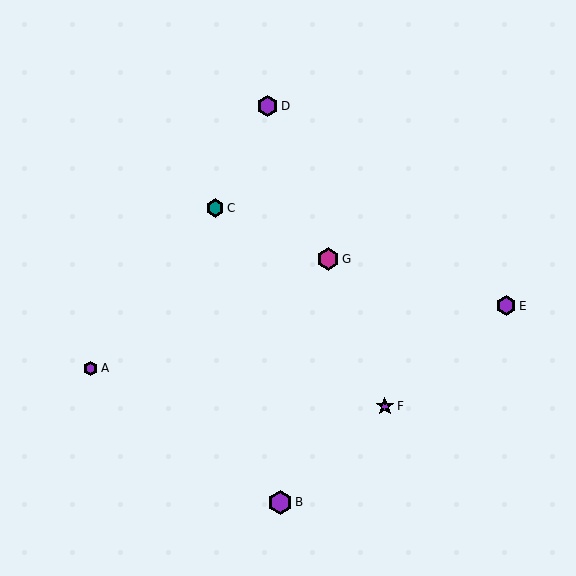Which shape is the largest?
The purple hexagon (labeled B) is the largest.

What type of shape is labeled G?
Shape G is a magenta hexagon.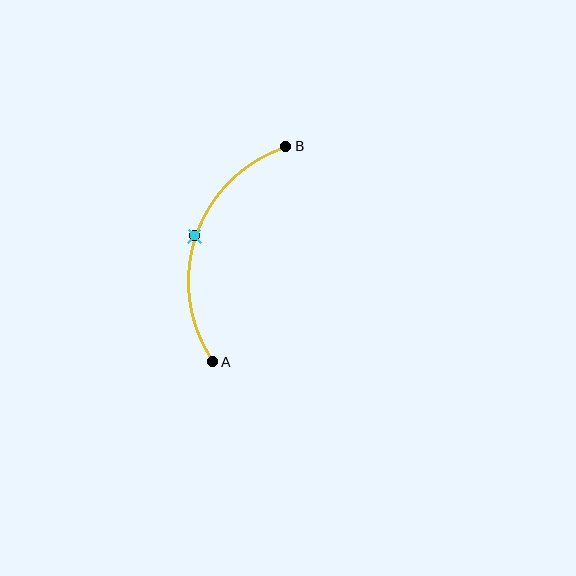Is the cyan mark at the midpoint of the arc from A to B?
Yes. The cyan mark lies on the arc at equal arc-length from both A and B — it is the arc midpoint.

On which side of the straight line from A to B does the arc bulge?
The arc bulges to the left of the straight line connecting A and B.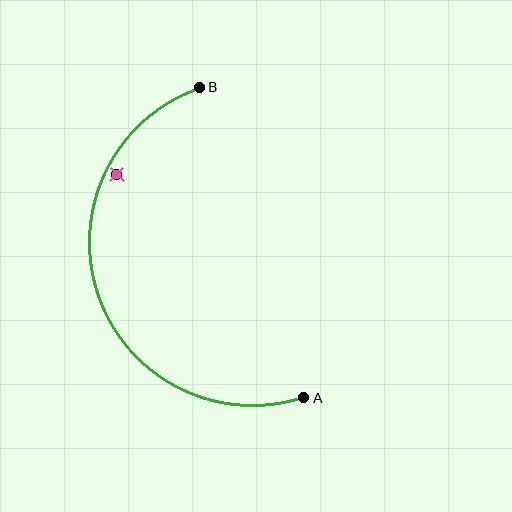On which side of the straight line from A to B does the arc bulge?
The arc bulges to the left of the straight line connecting A and B.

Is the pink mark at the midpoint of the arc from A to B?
No — the pink mark does not lie on the arc at all. It sits slightly inside the curve.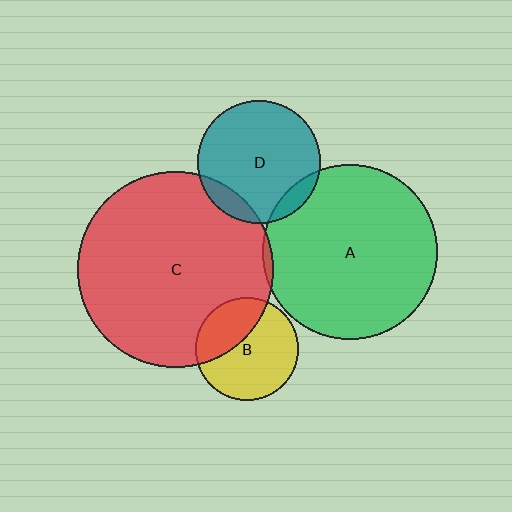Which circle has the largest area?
Circle C (red).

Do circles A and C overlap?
Yes.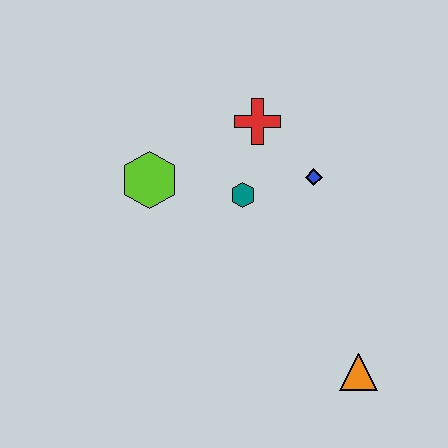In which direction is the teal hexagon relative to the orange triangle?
The teal hexagon is above the orange triangle.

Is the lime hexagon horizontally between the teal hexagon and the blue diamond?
No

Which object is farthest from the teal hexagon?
The orange triangle is farthest from the teal hexagon.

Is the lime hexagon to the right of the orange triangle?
No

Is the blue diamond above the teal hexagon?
Yes